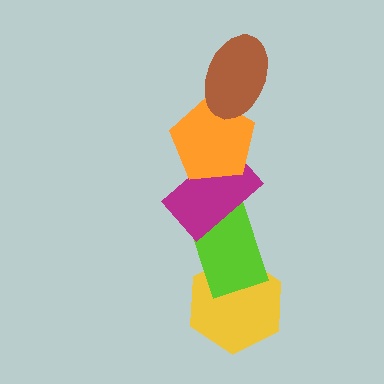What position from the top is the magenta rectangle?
The magenta rectangle is 3rd from the top.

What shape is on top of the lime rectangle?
The magenta rectangle is on top of the lime rectangle.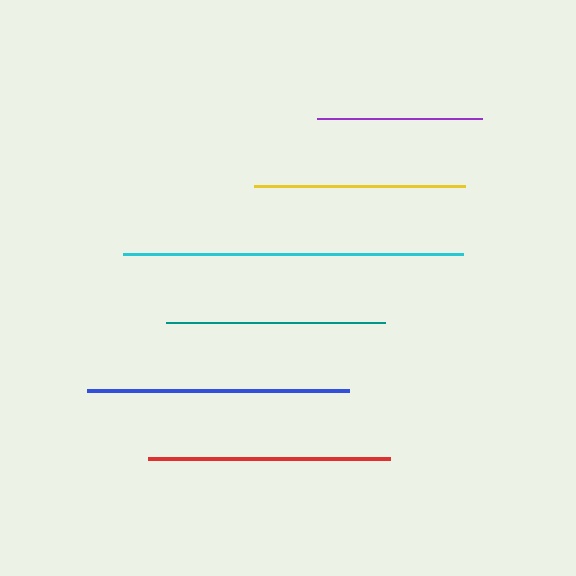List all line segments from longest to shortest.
From longest to shortest: cyan, blue, red, teal, yellow, purple.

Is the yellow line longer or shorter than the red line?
The red line is longer than the yellow line.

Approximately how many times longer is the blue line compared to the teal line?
The blue line is approximately 1.2 times the length of the teal line.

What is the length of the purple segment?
The purple segment is approximately 166 pixels long.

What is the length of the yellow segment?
The yellow segment is approximately 211 pixels long.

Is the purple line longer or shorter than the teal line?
The teal line is longer than the purple line.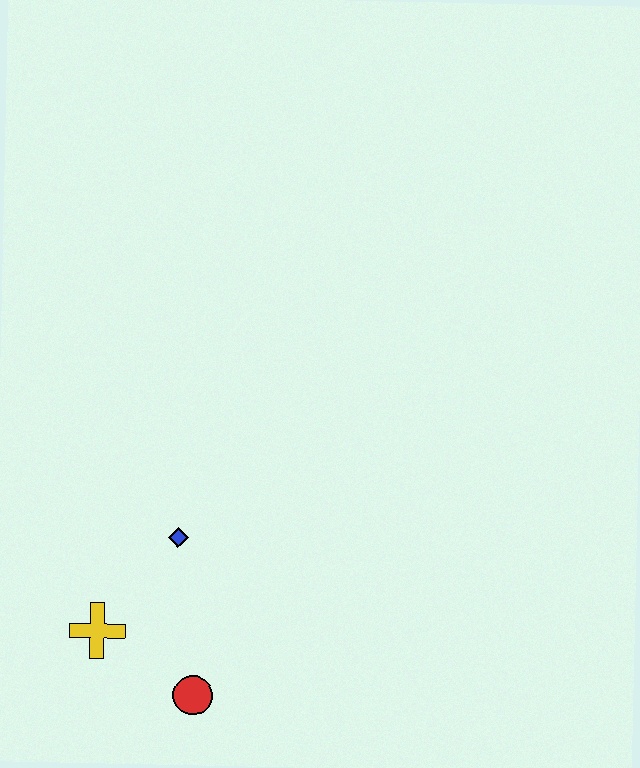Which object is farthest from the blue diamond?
The red circle is farthest from the blue diamond.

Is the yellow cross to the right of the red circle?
No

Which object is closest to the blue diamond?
The yellow cross is closest to the blue diamond.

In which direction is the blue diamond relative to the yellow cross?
The blue diamond is above the yellow cross.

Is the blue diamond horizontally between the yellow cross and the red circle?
Yes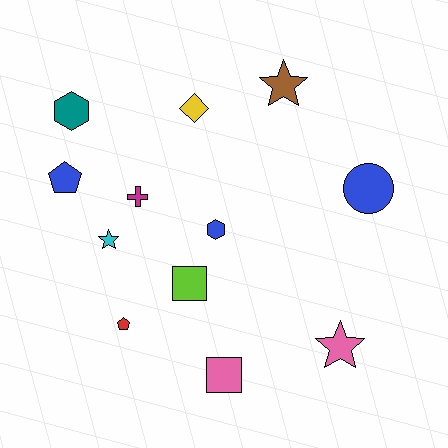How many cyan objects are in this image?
There is 1 cyan object.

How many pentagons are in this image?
There are 2 pentagons.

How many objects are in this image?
There are 12 objects.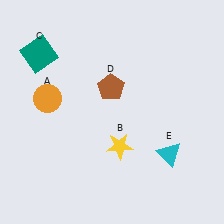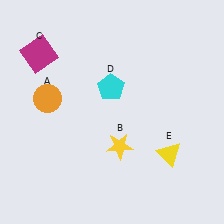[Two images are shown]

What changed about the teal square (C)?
In Image 1, C is teal. In Image 2, it changed to magenta.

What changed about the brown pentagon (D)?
In Image 1, D is brown. In Image 2, it changed to cyan.